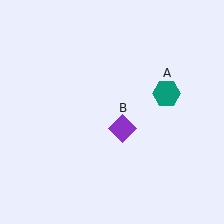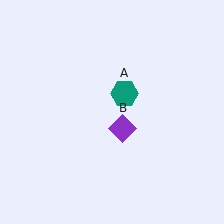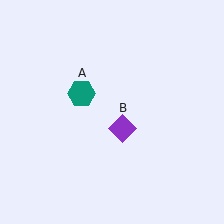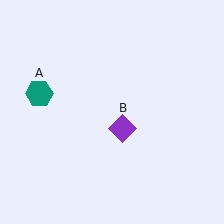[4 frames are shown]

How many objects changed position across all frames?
1 object changed position: teal hexagon (object A).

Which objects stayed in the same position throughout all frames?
Purple diamond (object B) remained stationary.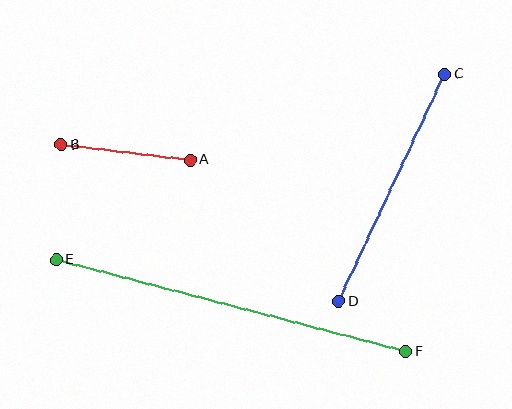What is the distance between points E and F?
The distance is approximately 361 pixels.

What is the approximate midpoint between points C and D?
The midpoint is at approximately (392, 188) pixels.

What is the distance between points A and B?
The distance is approximately 130 pixels.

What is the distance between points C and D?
The distance is approximately 251 pixels.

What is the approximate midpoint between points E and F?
The midpoint is at approximately (231, 306) pixels.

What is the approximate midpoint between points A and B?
The midpoint is at approximately (126, 153) pixels.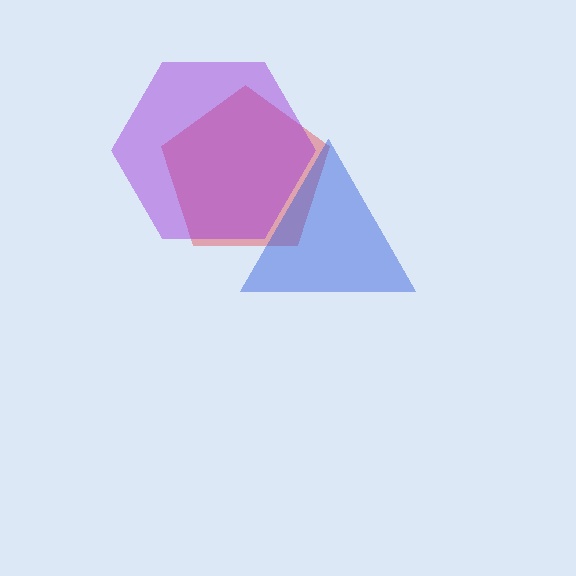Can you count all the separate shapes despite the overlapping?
Yes, there are 3 separate shapes.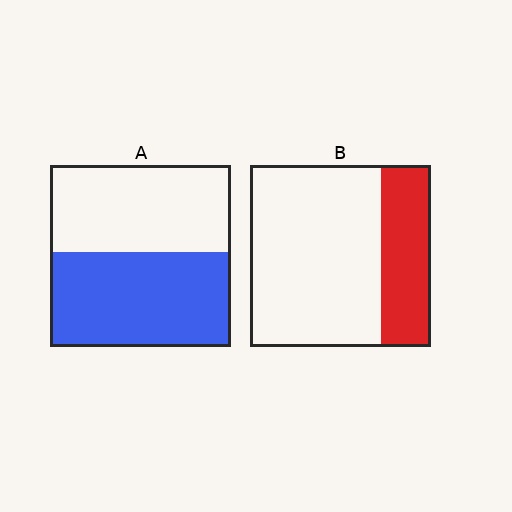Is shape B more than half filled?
No.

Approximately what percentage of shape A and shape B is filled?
A is approximately 50% and B is approximately 30%.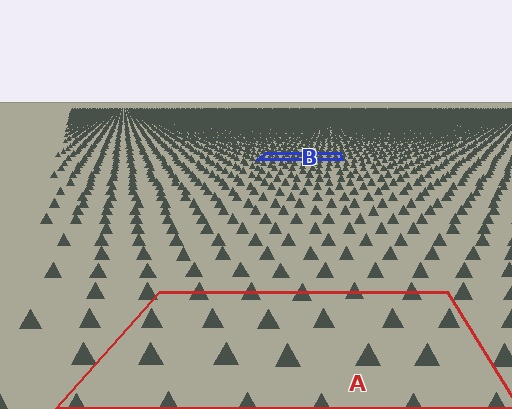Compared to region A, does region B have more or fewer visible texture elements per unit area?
Region B has more texture elements per unit area — they are packed more densely because it is farther away.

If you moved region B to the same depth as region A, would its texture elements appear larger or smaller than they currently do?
They would appear larger. At a closer depth, the same texture elements are projected at a bigger on-screen size.